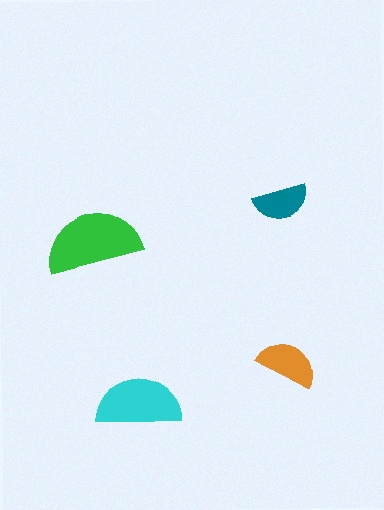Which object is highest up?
The teal semicircle is topmost.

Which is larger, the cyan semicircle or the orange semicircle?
The cyan one.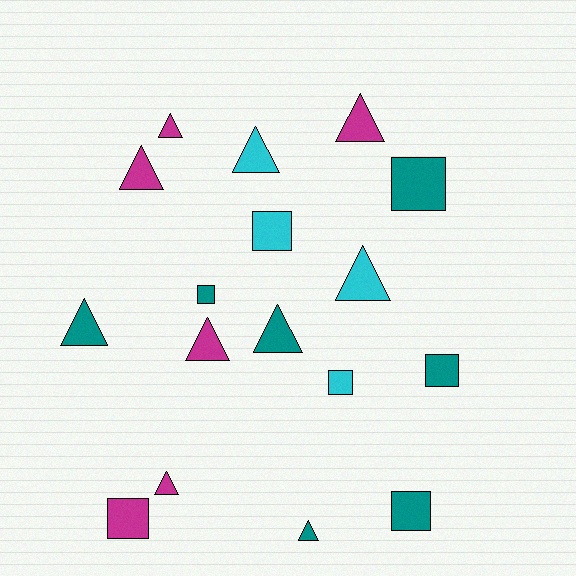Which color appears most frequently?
Teal, with 7 objects.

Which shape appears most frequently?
Triangle, with 10 objects.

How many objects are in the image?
There are 17 objects.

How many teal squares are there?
There are 4 teal squares.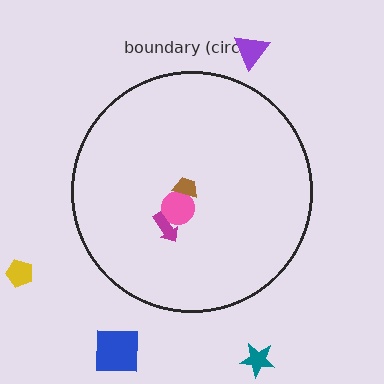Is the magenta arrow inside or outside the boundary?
Inside.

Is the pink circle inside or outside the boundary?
Inside.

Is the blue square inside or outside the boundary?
Outside.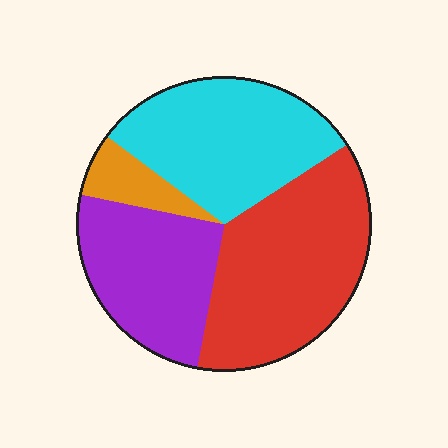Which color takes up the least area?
Orange, at roughly 5%.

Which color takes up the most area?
Red, at roughly 35%.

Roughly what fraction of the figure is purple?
Purple takes up about one quarter (1/4) of the figure.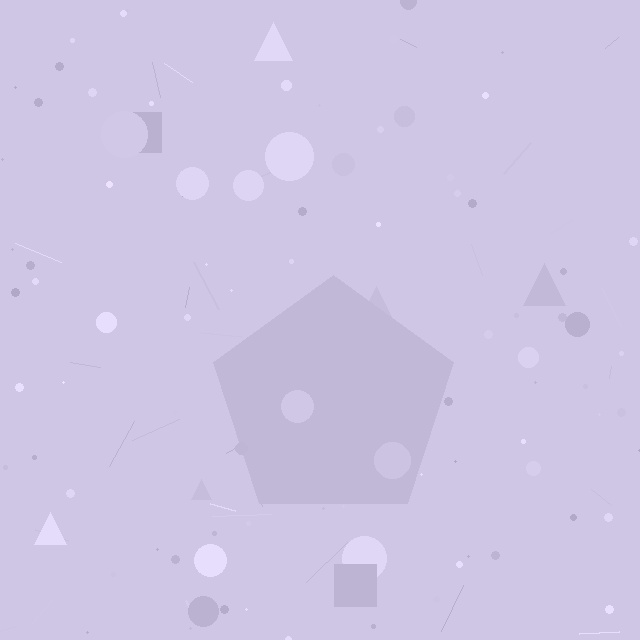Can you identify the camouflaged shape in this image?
The camouflaged shape is a pentagon.